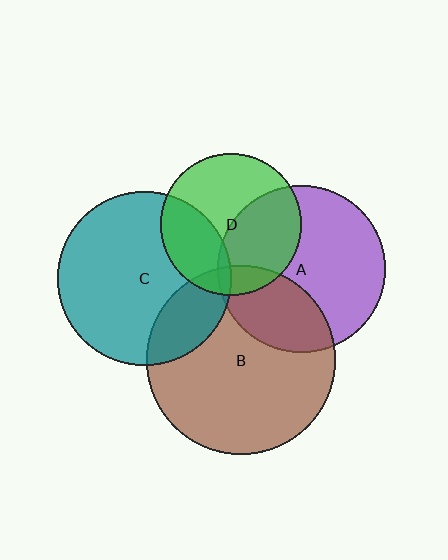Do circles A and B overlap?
Yes.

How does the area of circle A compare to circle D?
Approximately 1.4 times.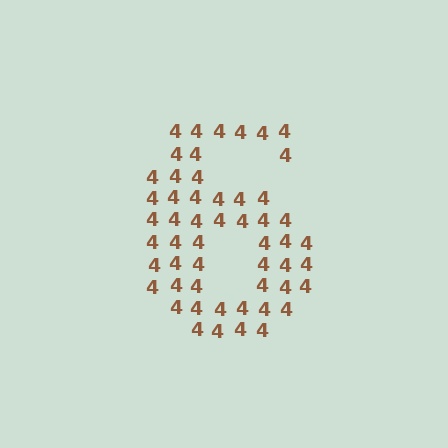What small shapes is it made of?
It is made of small digit 4's.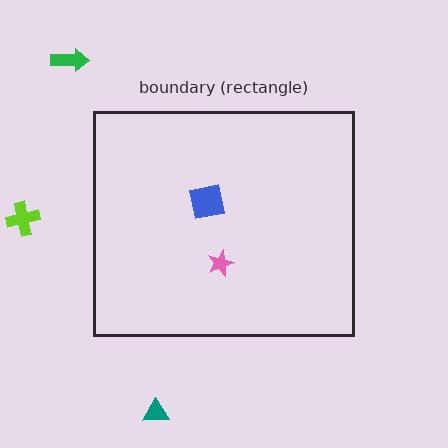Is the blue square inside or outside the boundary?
Inside.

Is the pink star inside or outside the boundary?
Inside.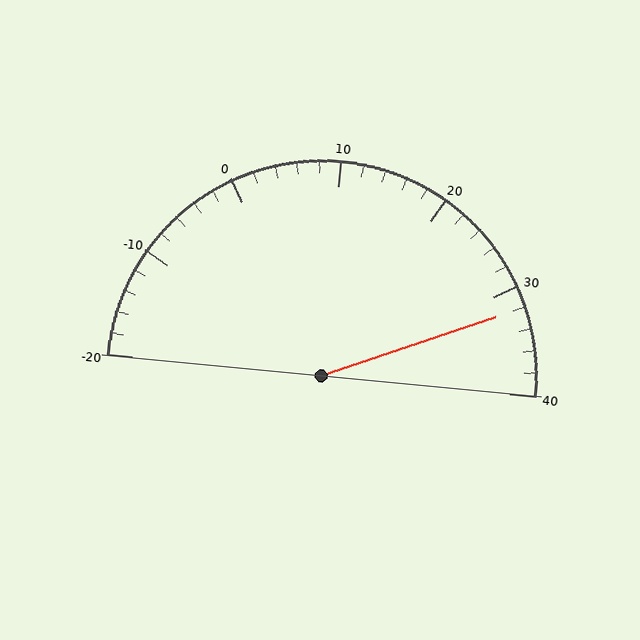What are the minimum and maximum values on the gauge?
The gauge ranges from -20 to 40.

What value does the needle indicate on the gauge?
The needle indicates approximately 32.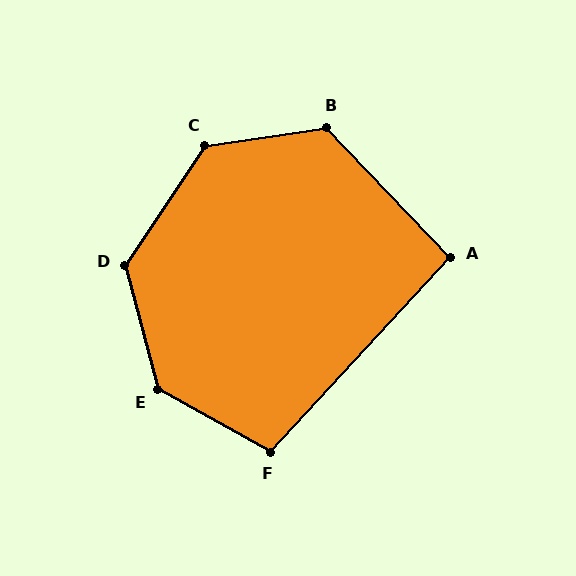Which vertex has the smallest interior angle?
A, at approximately 94 degrees.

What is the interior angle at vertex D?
Approximately 131 degrees (obtuse).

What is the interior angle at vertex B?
Approximately 125 degrees (obtuse).